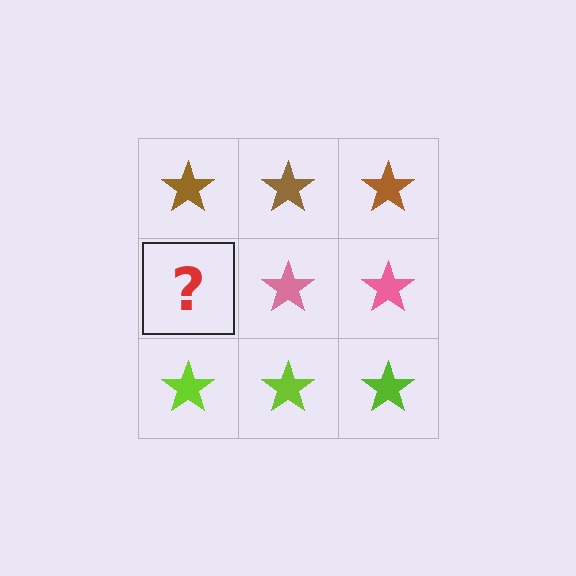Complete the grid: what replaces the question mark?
The question mark should be replaced with a pink star.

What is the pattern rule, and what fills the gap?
The rule is that each row has a consistent color. The gap should be filled with a pink star.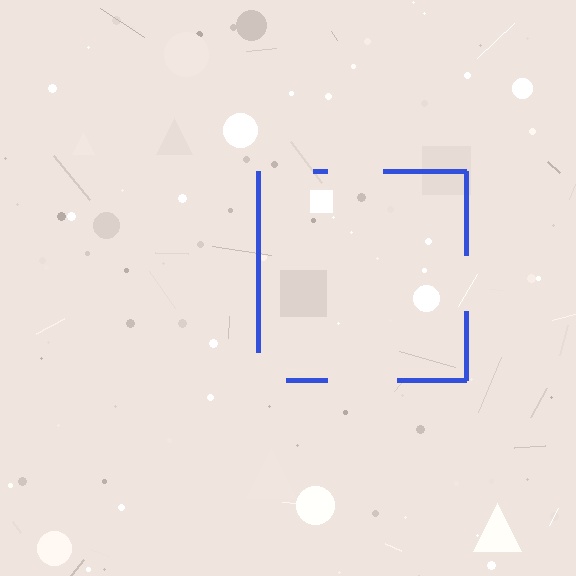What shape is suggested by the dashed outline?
The dashed outline suggests a square.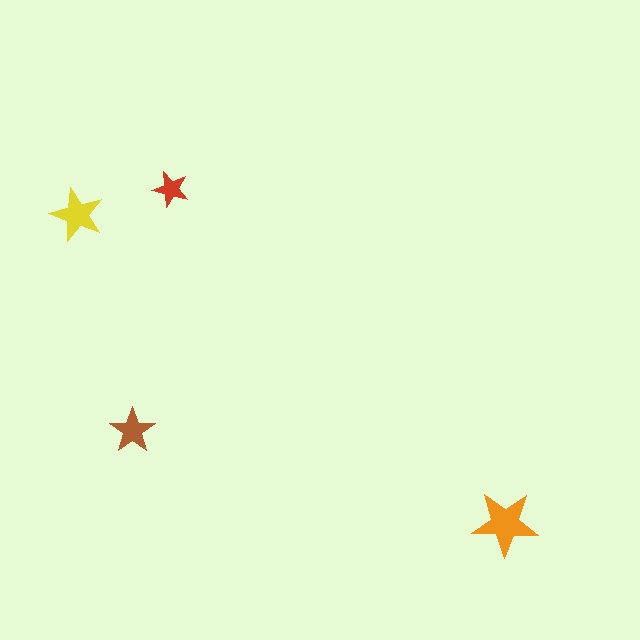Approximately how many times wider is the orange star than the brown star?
About 1.5 times wider.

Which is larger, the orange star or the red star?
The orange one.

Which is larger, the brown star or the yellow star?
The yellow one.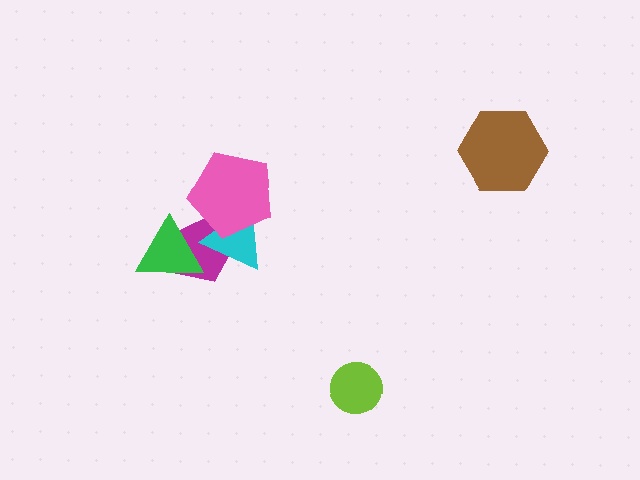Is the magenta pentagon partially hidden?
Yes, it is partially covered by another shape.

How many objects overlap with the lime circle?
0 objects overlap with the lime circle.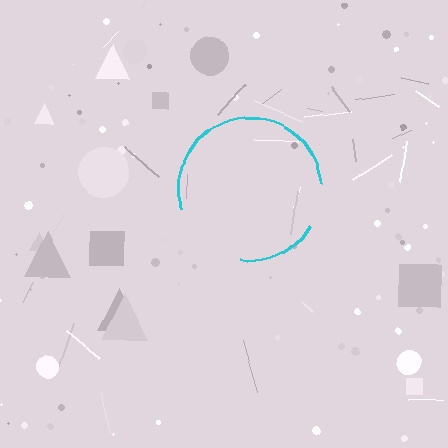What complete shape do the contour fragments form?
The contour fragments form a circle.